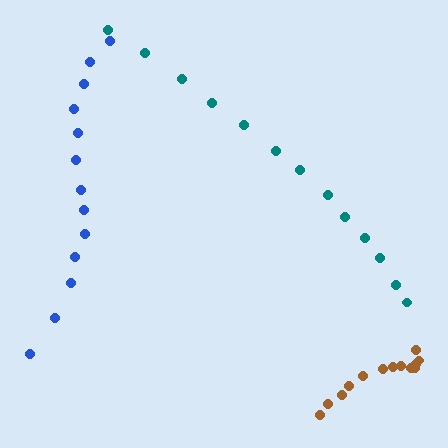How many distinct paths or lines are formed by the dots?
There are 3 distinct paths.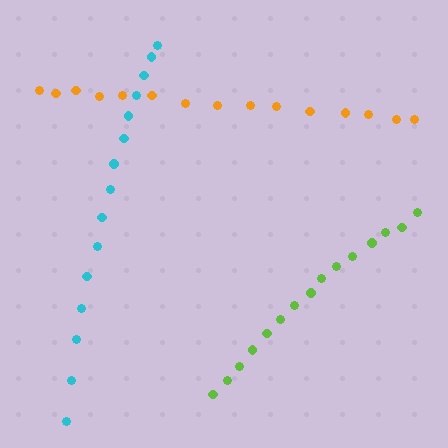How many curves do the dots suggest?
There are 3 distinct paths.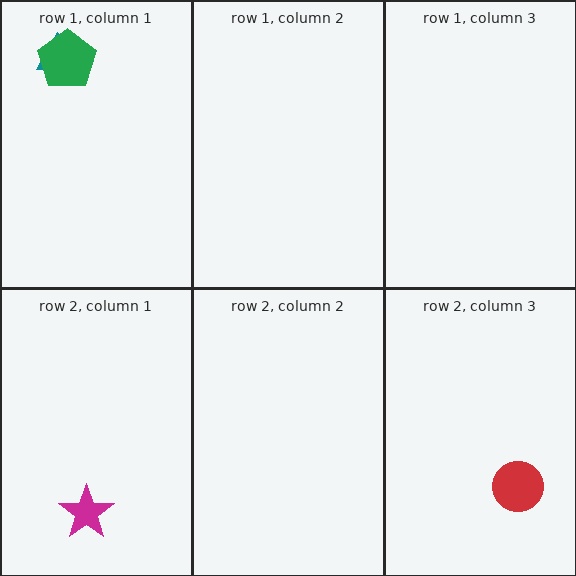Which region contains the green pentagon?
The row 1, column 1 region.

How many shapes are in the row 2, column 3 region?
1.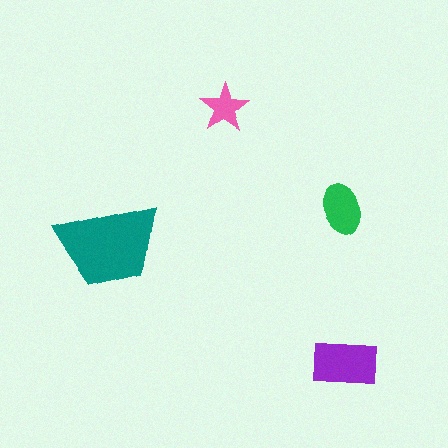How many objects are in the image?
There are 4 objects in the image.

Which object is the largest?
The teal trapezoid.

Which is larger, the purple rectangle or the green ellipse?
The purple rectangle.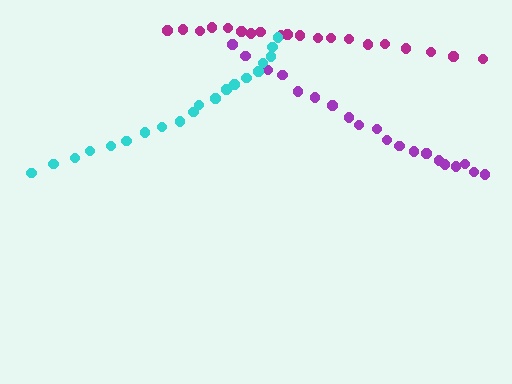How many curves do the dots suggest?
There are 3 distinct paths.